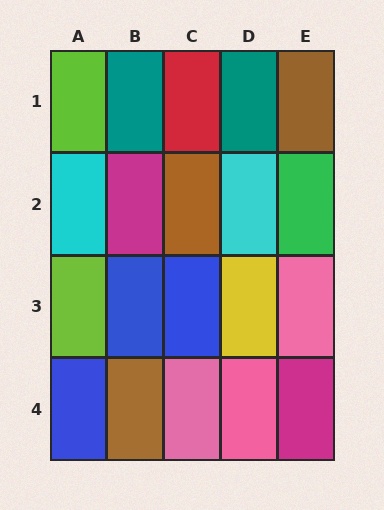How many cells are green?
1 cell is green.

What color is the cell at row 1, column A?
Lime.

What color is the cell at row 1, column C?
Red.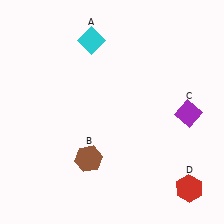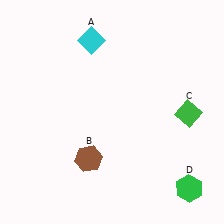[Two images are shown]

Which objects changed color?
C changed from purple to green. D changed from red to green.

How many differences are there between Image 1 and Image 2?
There are 2 differences between the two images.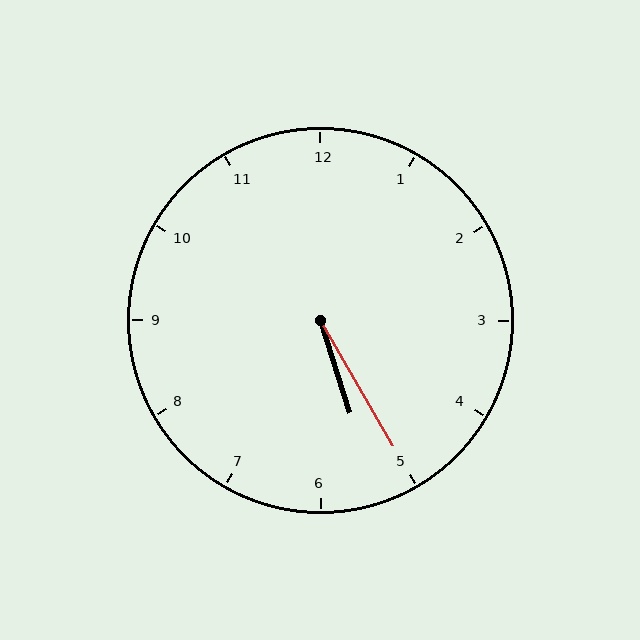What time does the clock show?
5:25.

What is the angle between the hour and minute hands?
Approximately 12 degrees.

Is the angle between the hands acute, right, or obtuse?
It is acute.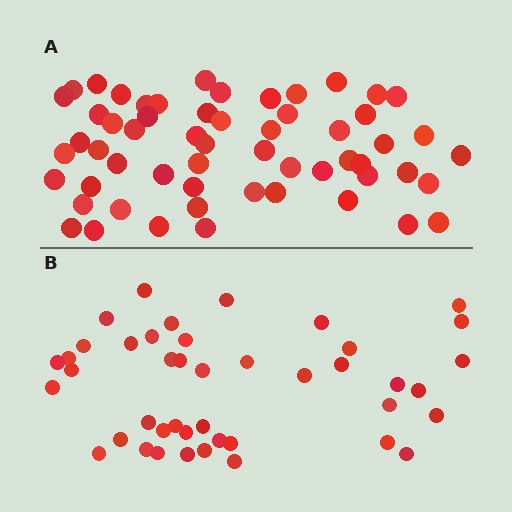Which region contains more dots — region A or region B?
Region A (the top region) has more dots.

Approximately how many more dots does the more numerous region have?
Region A has approximately 15 more dots than region B.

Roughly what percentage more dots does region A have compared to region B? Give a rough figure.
About 35% more.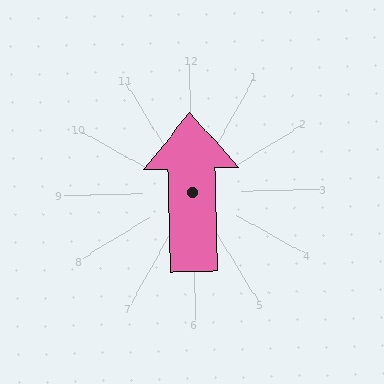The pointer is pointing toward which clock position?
Roughly 12 o'clock.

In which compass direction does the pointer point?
North.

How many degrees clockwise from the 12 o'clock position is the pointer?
Approximately 360 degrees.